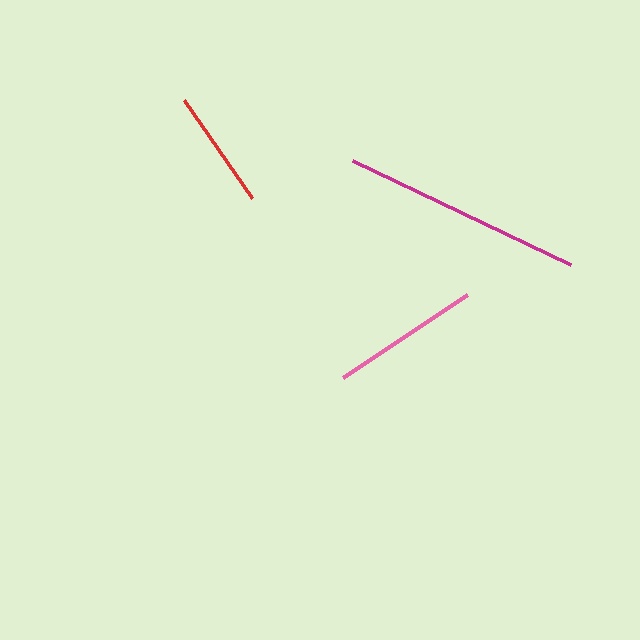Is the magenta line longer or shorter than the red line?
The magenta line is longer than the red line.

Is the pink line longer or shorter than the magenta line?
The magenta line is longer than the pink line.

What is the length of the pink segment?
The pink segment is approximately 149 pixels long.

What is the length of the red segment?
The red segment is approximately 119 pixels long.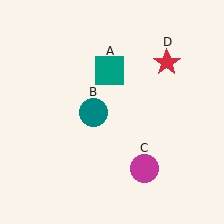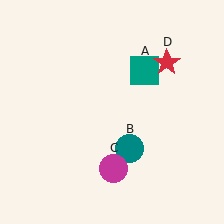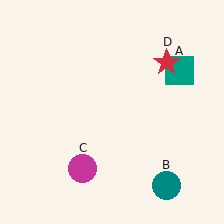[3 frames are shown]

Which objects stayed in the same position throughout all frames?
Red star (object D) remained stationary.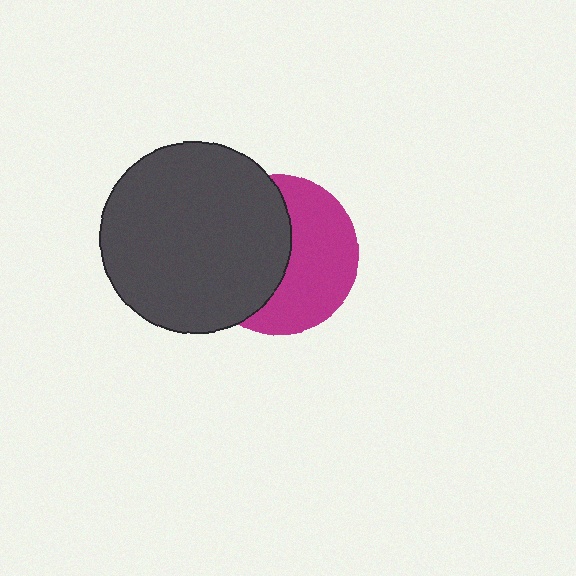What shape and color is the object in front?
The object in front is a dark gray circle.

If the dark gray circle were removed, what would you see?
You would see the complete magenta circle.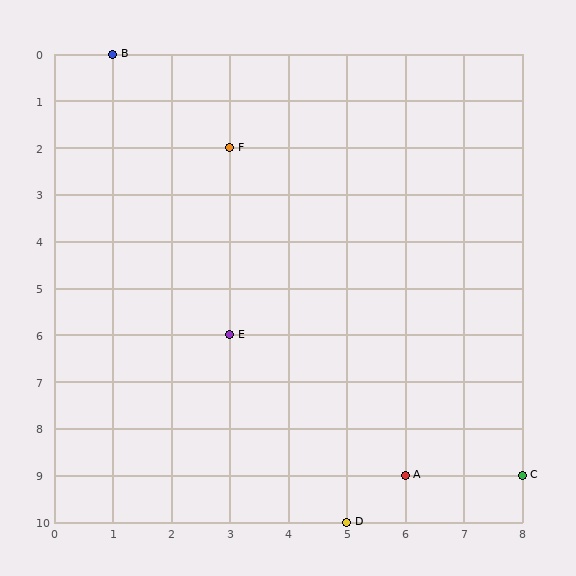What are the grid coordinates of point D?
Point D is at grid coordinates (5, 10).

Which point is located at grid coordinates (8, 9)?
Point C is at (8, 9).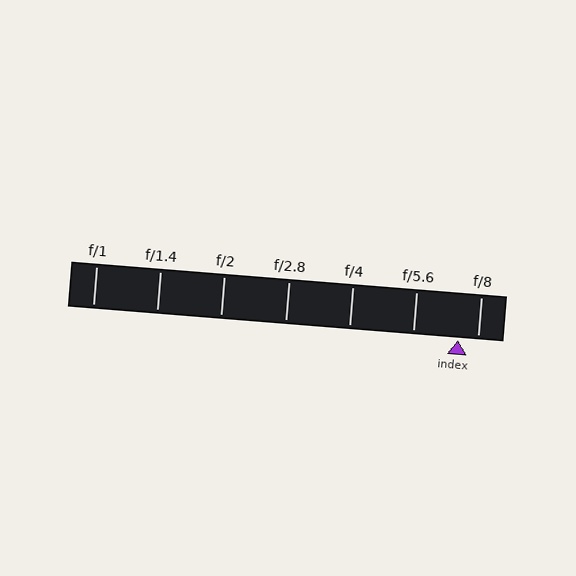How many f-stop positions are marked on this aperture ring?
There are 7 f-stop positions marked.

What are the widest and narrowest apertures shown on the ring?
The widest aperture shown is f/1 and the narrowest is f/8.